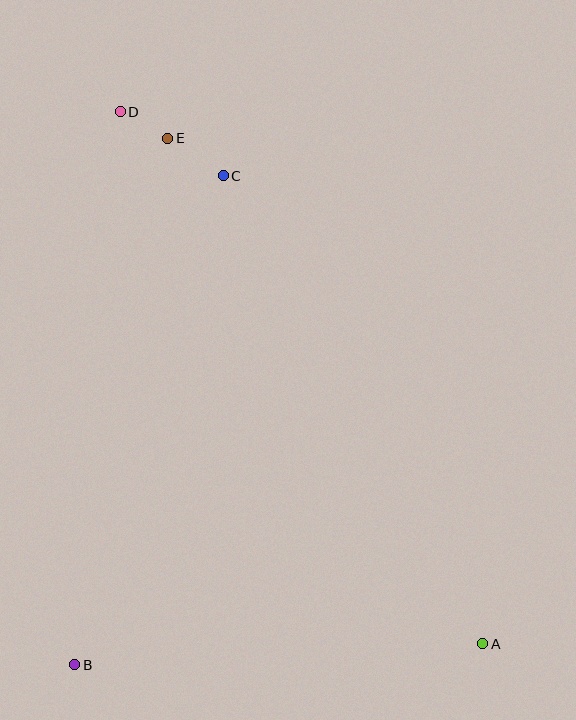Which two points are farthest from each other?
Points A and D are farthest from each other.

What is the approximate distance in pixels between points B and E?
The distance between B and E is approximately 534 pixels.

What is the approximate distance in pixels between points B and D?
The distance between B and D is approximately 555 pixels.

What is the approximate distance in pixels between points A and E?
The distance between A and E is approximately 595 pixels.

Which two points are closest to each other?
Points D and E are closest to each other.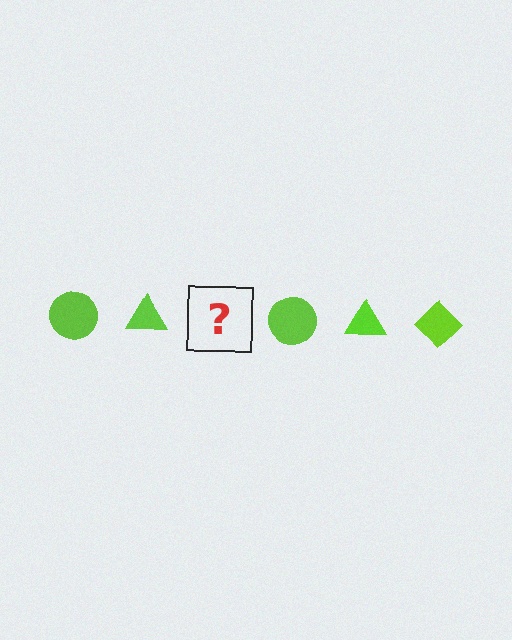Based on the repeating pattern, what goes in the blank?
The blank should be a lime diamond.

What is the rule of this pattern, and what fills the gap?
The rule is that the pattern cycles through circle, triangle, diamond shapes in lime. The gap should be filled with a lime diamond.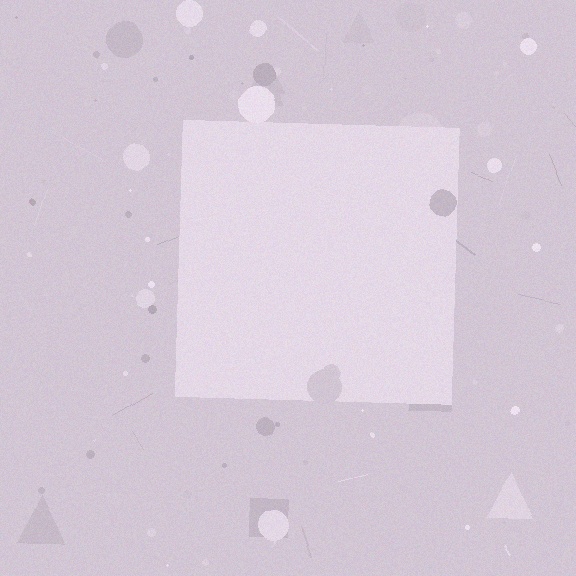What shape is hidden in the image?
A square is hidden in the image.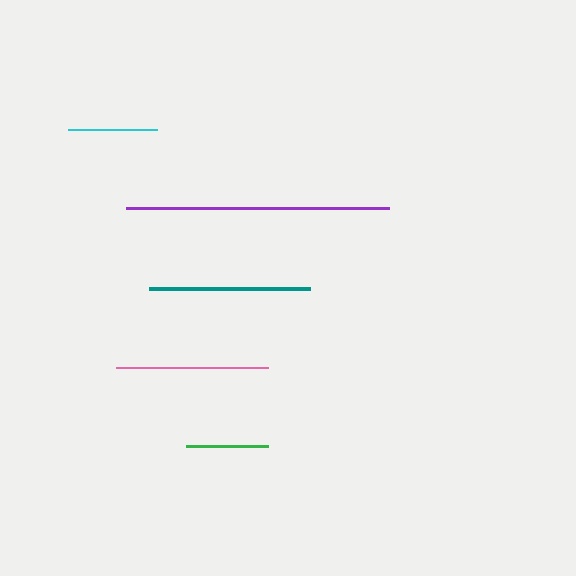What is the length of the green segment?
The green segment is approximately 82 pixels long.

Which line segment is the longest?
The purple line is the longest at approximately 264 pixels.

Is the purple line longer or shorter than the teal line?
The purple line is longer than the teal line.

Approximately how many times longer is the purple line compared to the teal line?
The purple line is approximately 1.6 times the length of the teal line.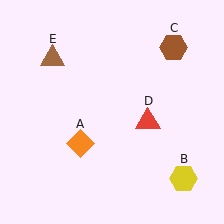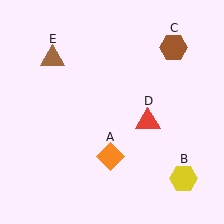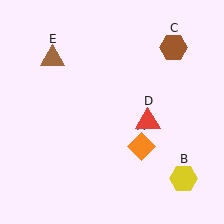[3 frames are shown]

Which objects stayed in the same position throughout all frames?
Yellow hexagon (object B) and brown hexagon (object C) and red triangle (object D) and brown triangle (object E) remained stationary.